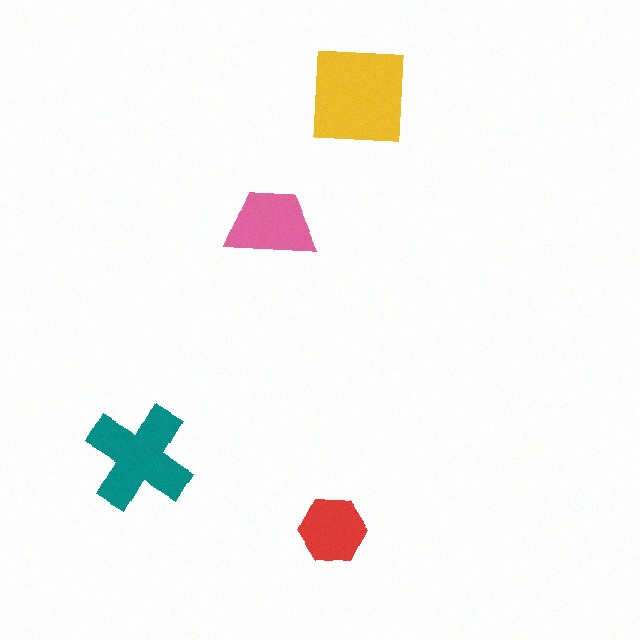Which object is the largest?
The yellow square.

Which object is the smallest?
The red hexagon.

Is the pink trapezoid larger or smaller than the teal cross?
Smaller.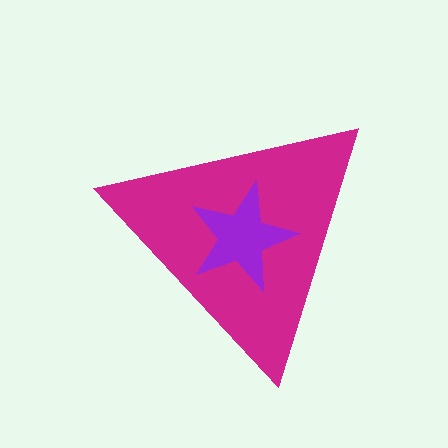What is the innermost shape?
The purple star.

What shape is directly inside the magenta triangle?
The purple star.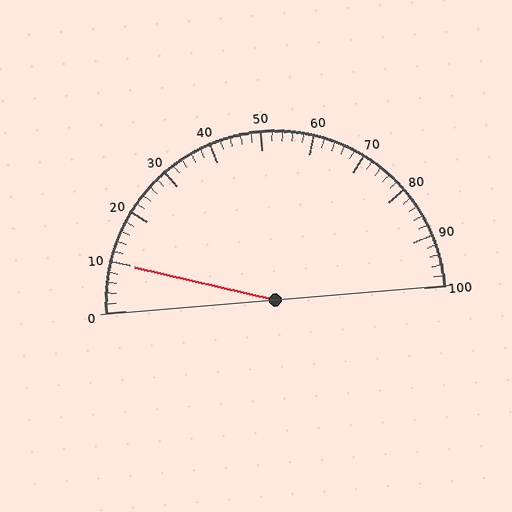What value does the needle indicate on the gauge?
The needle indicates approximately 10.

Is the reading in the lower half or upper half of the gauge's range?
The reading is in the lower half of the range (0 to 100).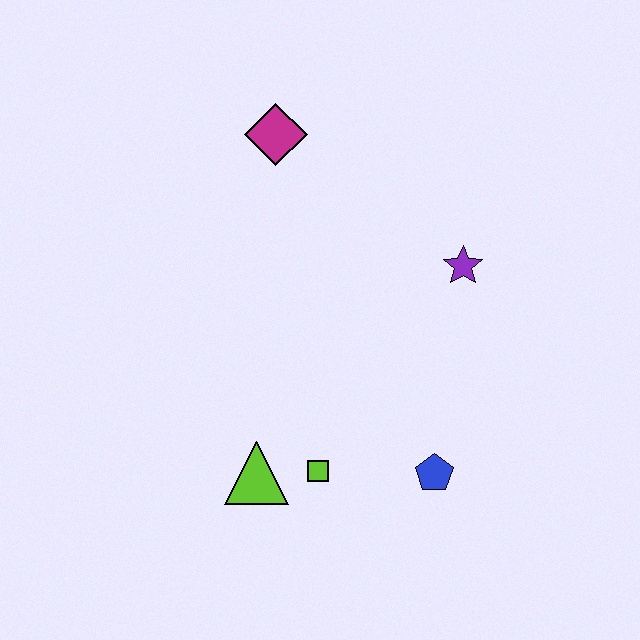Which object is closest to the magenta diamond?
The purple star is closest to the magenta diamond.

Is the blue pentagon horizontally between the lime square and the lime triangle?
No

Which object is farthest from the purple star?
The lime triangle is farthest from the purple star.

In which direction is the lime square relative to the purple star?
The lime square is below the purple star.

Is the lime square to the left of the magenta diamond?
No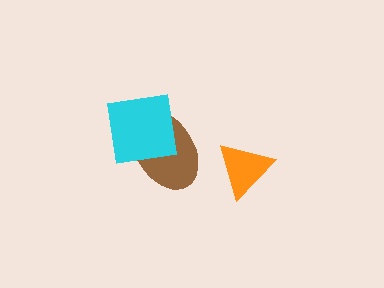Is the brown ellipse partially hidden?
Yes, it is partially covered by another shape.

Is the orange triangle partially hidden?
No, no other shape covers it.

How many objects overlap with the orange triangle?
0 objects overlap with the orange triangle.